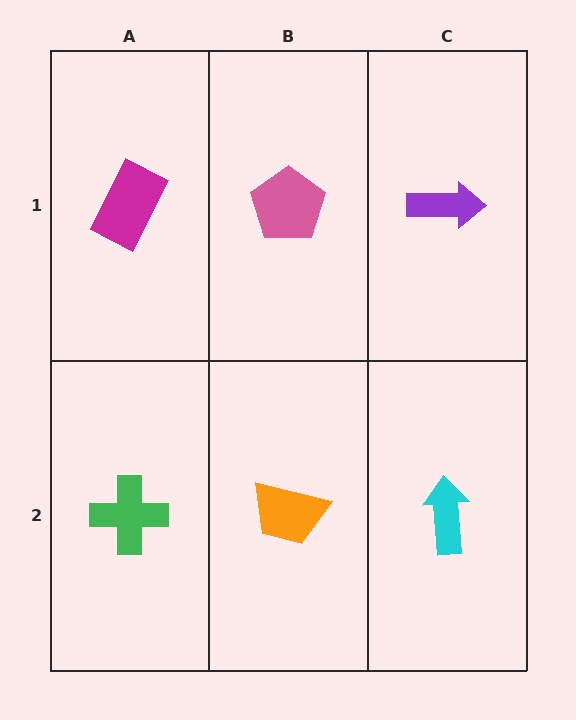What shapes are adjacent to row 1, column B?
An orange trapezoid (row 2, column B), a magenta rectangle (row 1, column A), a purple arrow (row 1, column C).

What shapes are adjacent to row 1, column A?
A green cross (row 2, column A), a pink pentagon (row 1, column B).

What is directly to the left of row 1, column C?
A pink pentagon.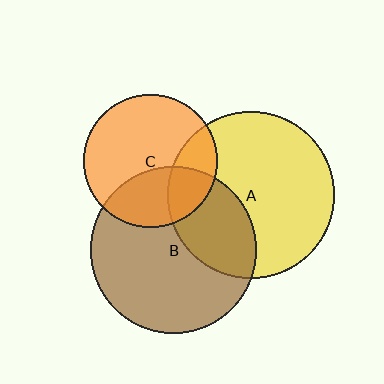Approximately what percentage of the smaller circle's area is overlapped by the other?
Approximately 25%.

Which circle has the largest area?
Circle B (brown).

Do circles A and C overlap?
Yes.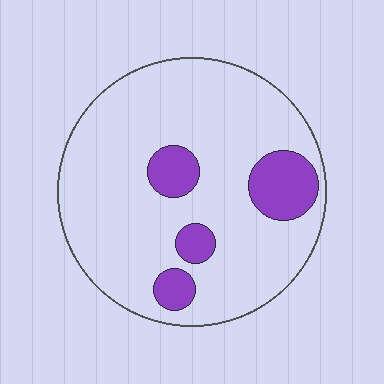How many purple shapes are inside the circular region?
4.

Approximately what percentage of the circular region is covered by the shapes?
Approximately 15%.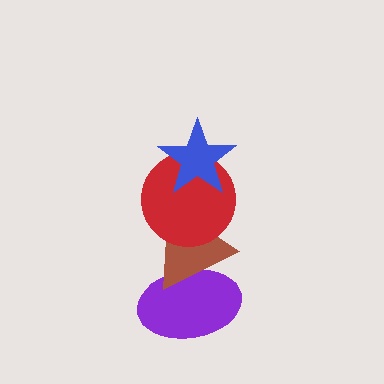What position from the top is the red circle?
The red circle is 2nd from the top.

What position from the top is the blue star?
The blue star is 1st from the top.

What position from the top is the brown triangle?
The brown triangle is 3rd from the top.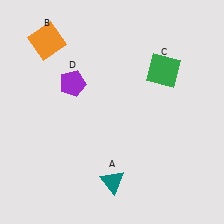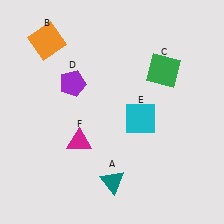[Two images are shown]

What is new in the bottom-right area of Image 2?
A cyan square (E) was added in the bottom-right area of Image 2.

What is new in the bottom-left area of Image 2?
A magenta triangle (F) was added in the bottom-left area of Image 2.